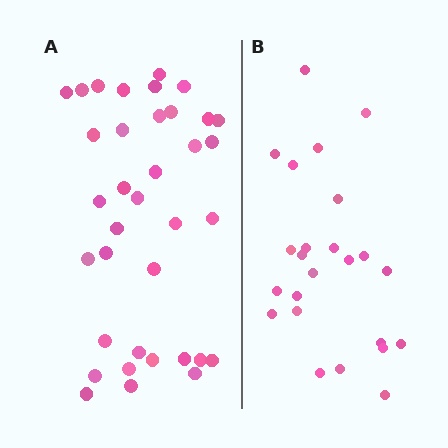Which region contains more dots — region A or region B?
Region A (the left region) has more dots.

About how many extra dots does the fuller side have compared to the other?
Region A has roughly 12 or so more dots than region B.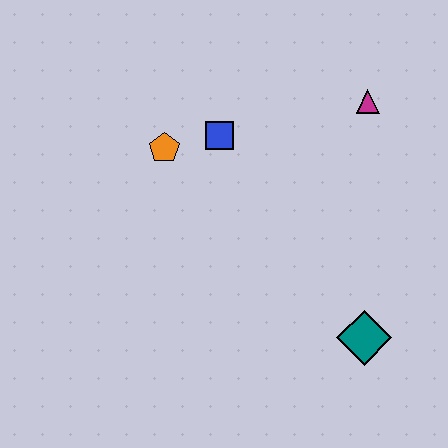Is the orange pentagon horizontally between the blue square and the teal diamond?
No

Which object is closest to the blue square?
The orange pentagon is closest to the blue square.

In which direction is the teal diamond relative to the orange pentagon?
The teal diamond is to the right of the orange pentagon.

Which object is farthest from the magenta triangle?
The teal diamond is farthest from the magenta triangle.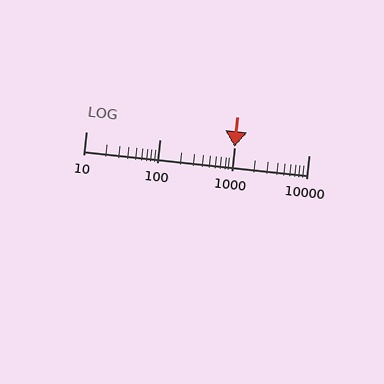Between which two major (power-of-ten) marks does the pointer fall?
The pointer is between 1000 and 10000.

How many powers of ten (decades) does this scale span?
The scale spans 3 decades, from 10 to 10000.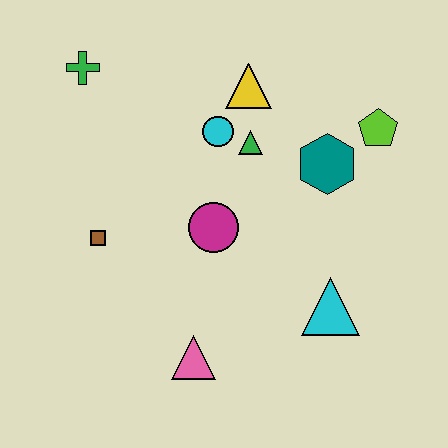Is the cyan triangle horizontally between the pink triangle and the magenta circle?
No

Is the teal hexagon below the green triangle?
Yes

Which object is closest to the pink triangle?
The magenta circle is closest to the pink triangle.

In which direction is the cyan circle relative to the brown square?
The cyan circle is to the right of the brown square.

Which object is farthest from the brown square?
The lime pentagon is farthest from the brown square.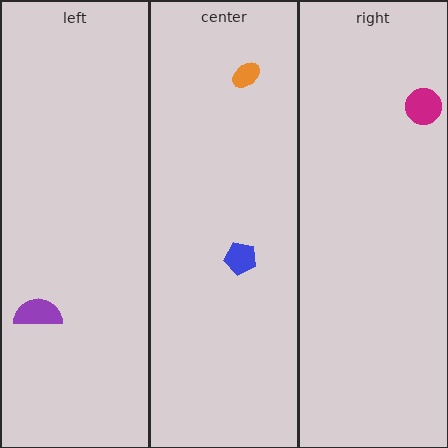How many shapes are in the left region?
1.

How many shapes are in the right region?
1.